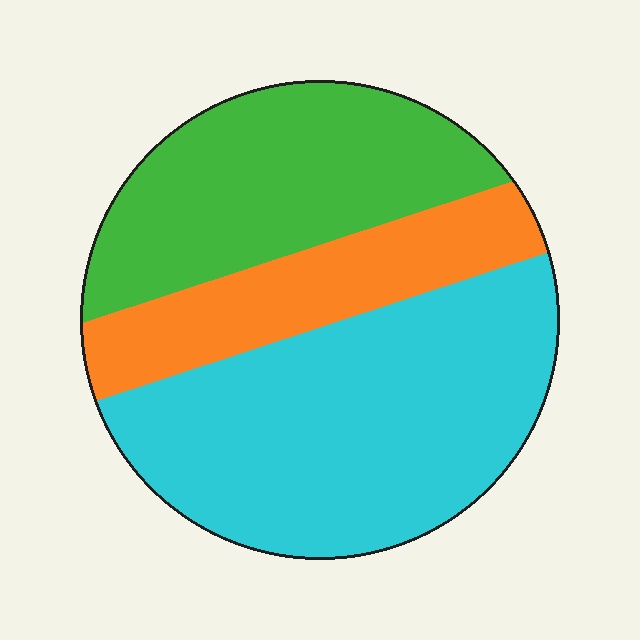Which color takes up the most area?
Cyan, at roughly 50%.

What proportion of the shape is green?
Green takes up about one third (1/3) of the shape.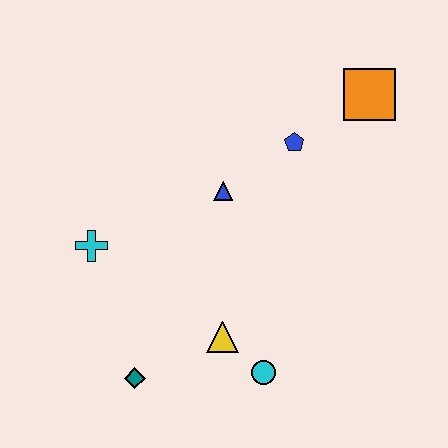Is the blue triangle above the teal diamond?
Yes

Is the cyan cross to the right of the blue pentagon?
No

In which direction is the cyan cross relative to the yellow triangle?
The cyan cross is to the left of the yellow triangle.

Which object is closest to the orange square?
The blue pentagon is closest to the orange square.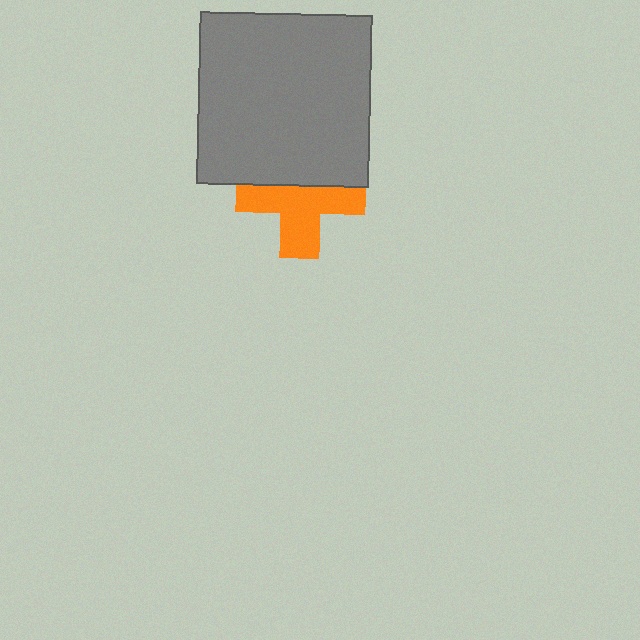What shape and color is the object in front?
The object in front is a gray square.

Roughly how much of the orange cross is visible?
About half of it is visible (roughly 59%).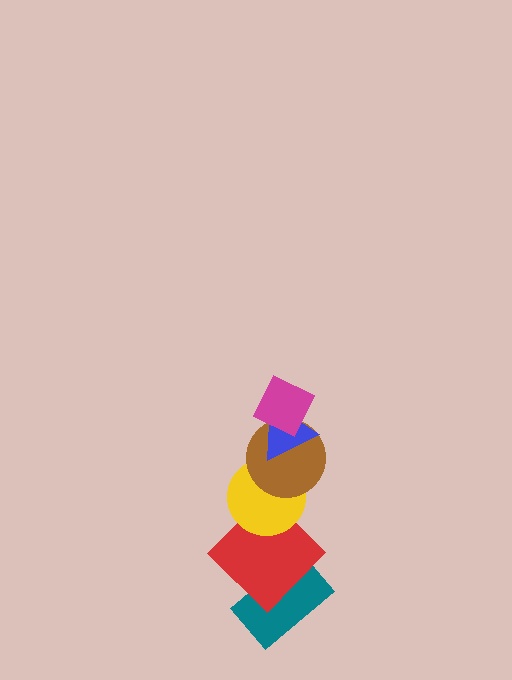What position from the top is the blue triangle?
The blue triangle is 2nd from the top.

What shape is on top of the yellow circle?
The brown circle is on top of the yellow circle.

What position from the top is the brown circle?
The brown circle is 3rd from the top.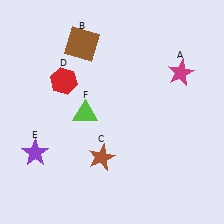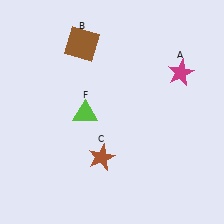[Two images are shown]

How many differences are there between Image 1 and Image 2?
There are 2 differences between the two images.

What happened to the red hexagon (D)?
The red hexagon (D) was removed in Image 2. It was in the top-left area of Image 1.